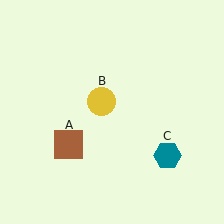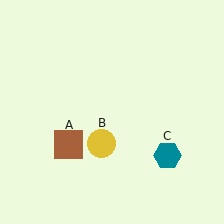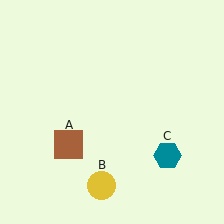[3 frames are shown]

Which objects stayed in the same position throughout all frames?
Brown square (object A) and teal hexagon (object C) remained stationary.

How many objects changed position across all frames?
1 object changed position: yellow circle (object B).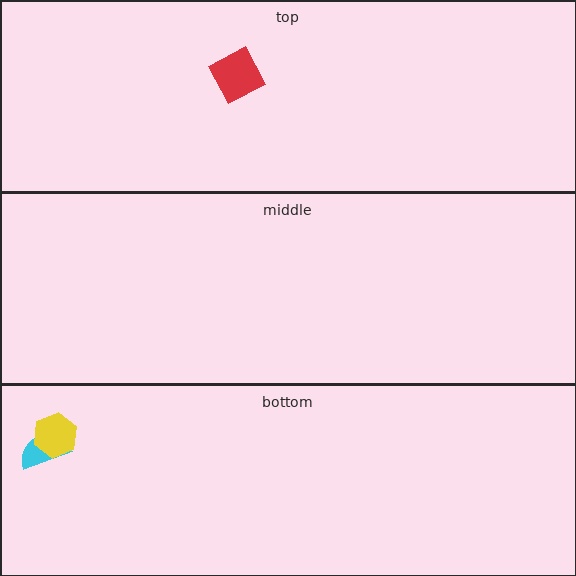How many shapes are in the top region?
1.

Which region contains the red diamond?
The top region.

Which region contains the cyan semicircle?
The bottom region.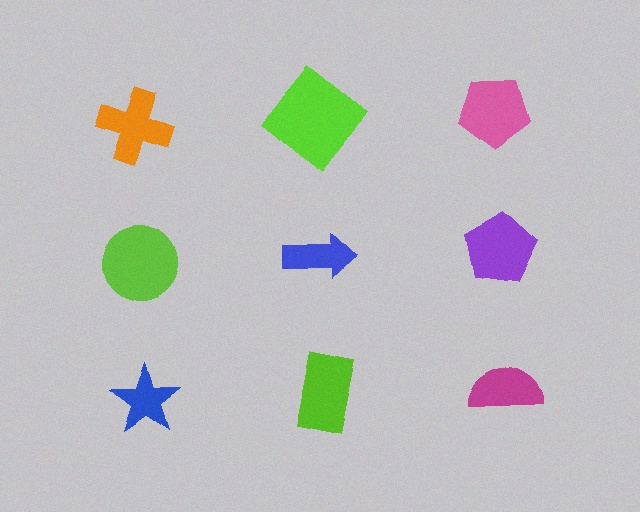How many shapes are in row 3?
3 shapes.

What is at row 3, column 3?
A magenta semicircle.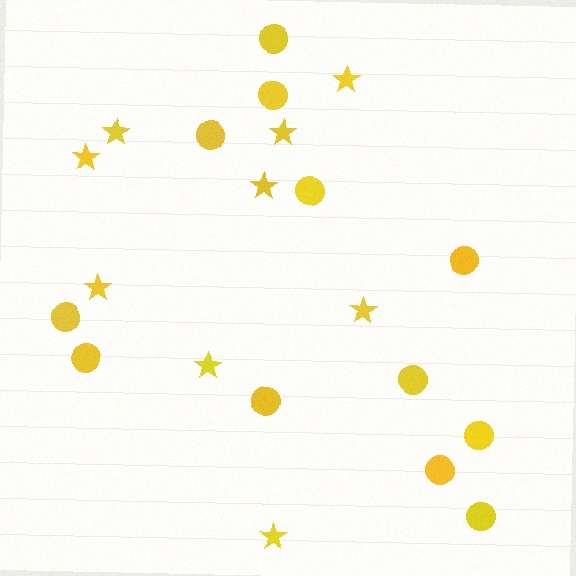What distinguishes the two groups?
There are 2 groups: one group of circles (12) and one group of stars (9).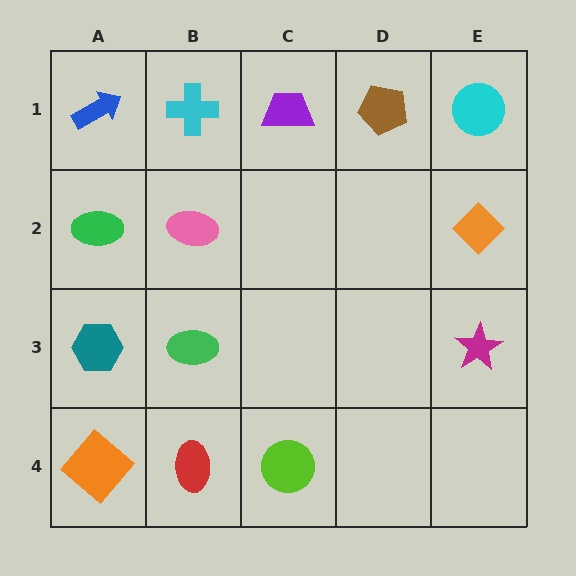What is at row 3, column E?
A magenta star.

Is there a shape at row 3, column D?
No, that cell is empty.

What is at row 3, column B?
A green ellipse.